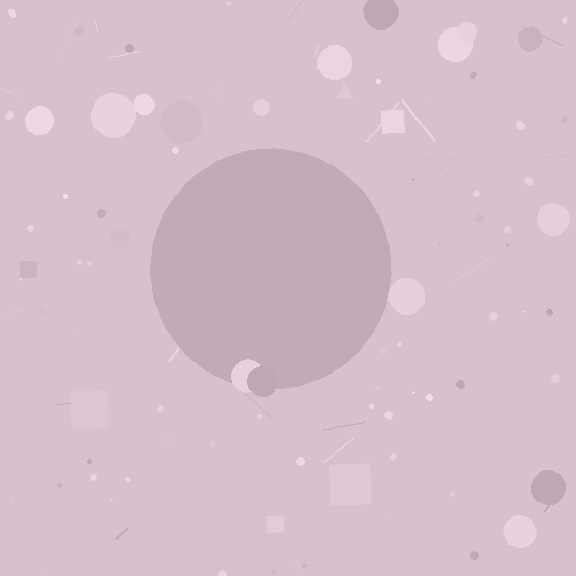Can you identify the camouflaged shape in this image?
The camouflaged shape is a circle.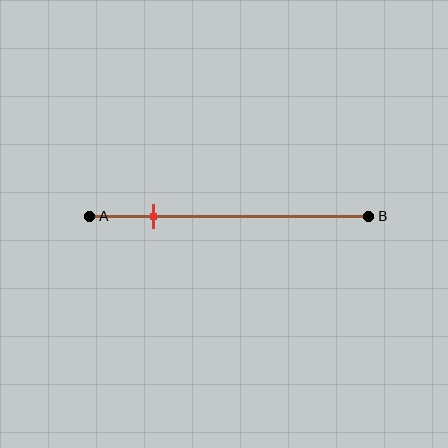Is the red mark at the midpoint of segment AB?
No, the mark is at about 25% from A, not at the 50% midpoint.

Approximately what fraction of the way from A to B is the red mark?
The red mark is approximately 25% of the way from A to B.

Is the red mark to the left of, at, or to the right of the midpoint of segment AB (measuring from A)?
The red mark is to the left of the midpoint of segment AB.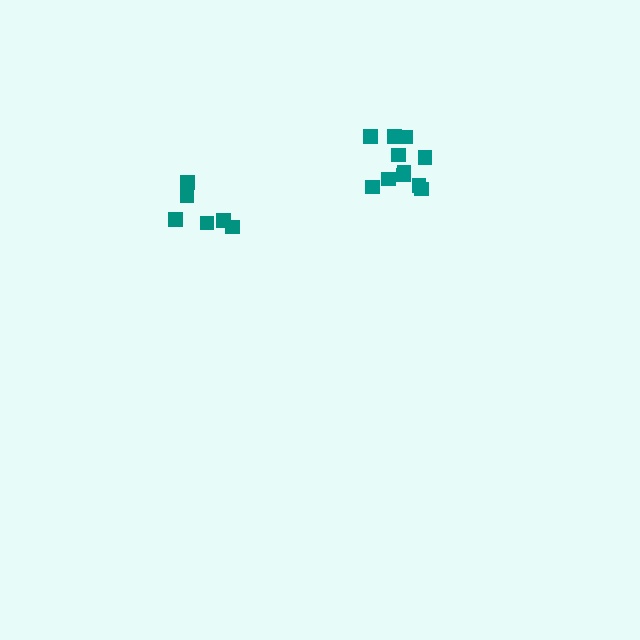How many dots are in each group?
Group 1: 11 dots, Group 2: 6 dots (17 total).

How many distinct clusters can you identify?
There are 2 distinct clusters.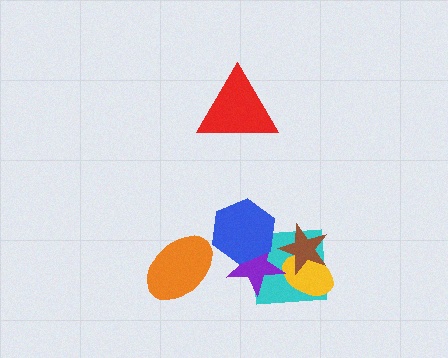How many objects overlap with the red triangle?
0 objects overlap with the red triangle.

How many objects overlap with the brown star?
3 objects overlap with the brown star.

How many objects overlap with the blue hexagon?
2 objects overlap with the blue hexagon.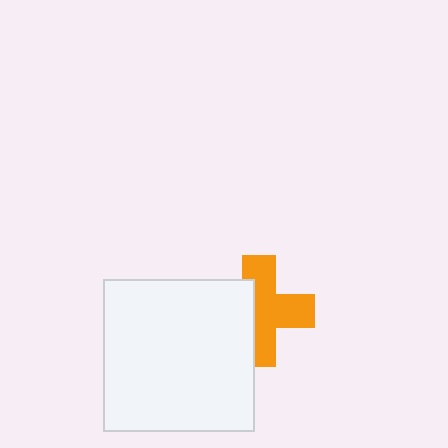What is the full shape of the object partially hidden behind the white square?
The partially hidden object is an orange cross.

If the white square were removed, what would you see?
You would see the complete orange cross.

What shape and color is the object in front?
The object in front is a white square.